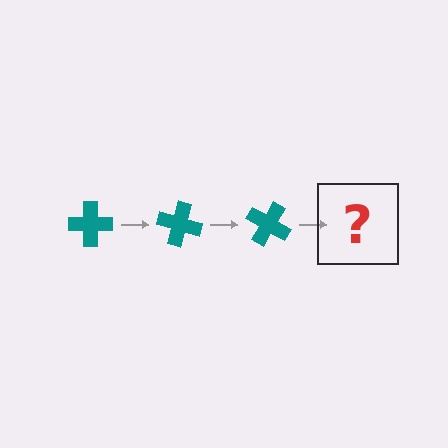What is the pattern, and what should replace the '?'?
The pattern is that the cross rotates 15 degrees each step. The '?' should be a teal cross rotated 45 degrees.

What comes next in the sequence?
The next element should be a teal cross rotated 45 degrees.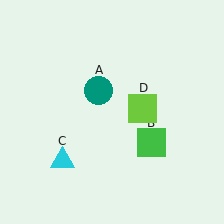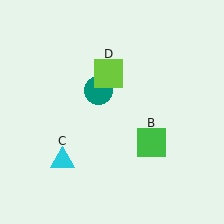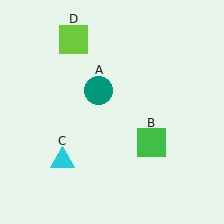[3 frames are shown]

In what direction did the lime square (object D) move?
The lime square (object D) moved up and to the left.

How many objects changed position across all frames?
1 object changed position: lime square (object D).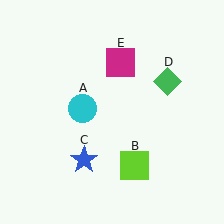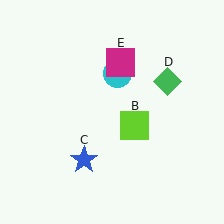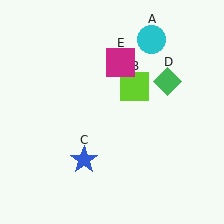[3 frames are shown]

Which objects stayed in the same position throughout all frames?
Blue star (object C) and green diamond (object D) and magenta square (object E) remained stationary.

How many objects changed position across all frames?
2 objects changed position: cyan circle (object A), lime square (object B).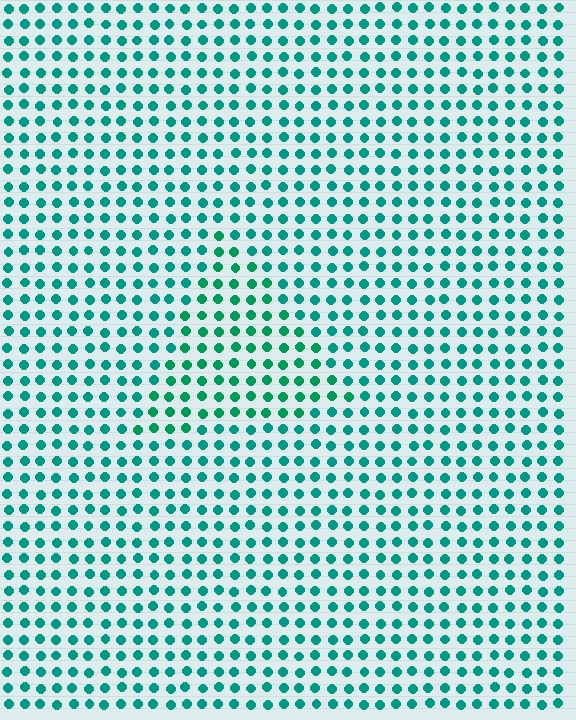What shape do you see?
I see a triangle.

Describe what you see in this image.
The image is filled with small teal elements in a uniform arrangement. A triangle-shaped region is visible where the elements are tinted to a slightly different hue, forming a subtle color boundary.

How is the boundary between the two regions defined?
The boundary is defined purely by a slight shift in hue (about 18 degrees). Spacing, size, and orientation are identical on both sides.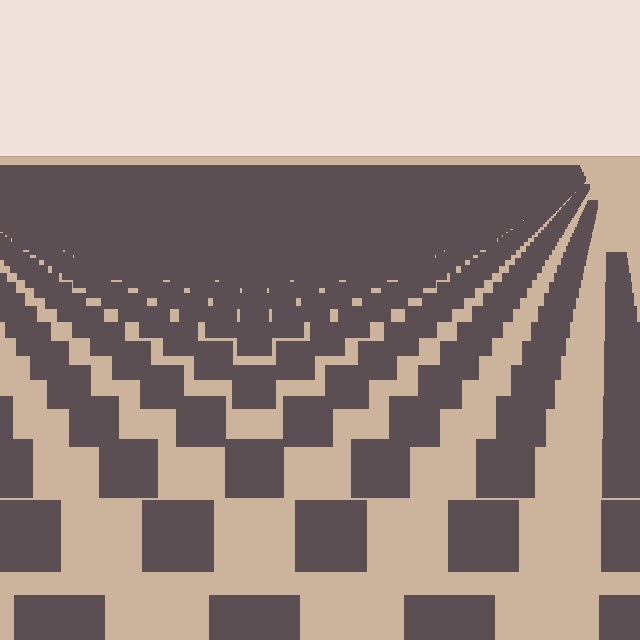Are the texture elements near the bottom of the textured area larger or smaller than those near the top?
Larger. Near the bottom, elements are closer to the viewer and appear at a bigger on-screen size.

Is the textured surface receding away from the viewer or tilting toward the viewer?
The surface is receding away from the viewer. Texture elements get smaller and denser toward the top.